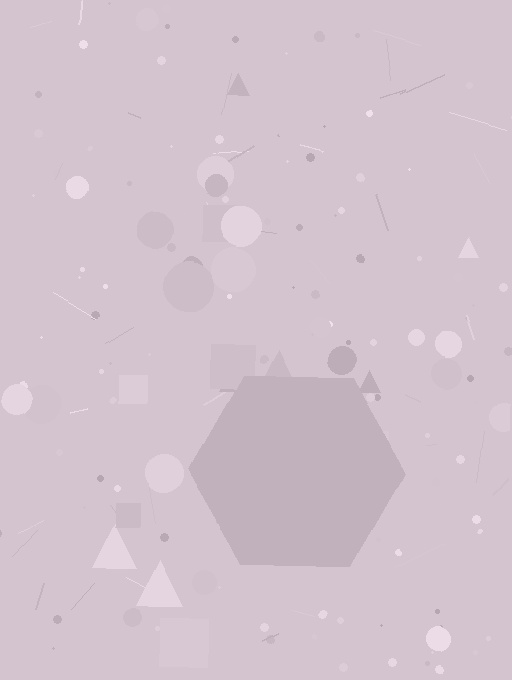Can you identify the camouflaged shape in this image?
The camouflaged shape is a hexagon.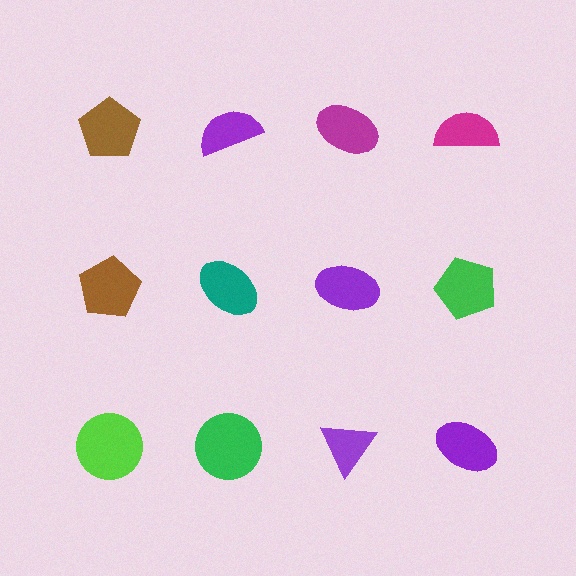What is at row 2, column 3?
A purple ellipse.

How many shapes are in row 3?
4 shapes.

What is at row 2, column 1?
A brown pentagon.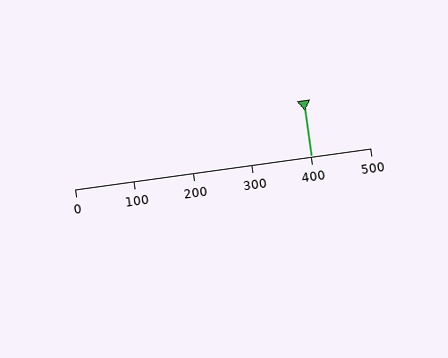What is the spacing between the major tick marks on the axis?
The major ticks are spaced 100 apart.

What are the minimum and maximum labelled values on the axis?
The axis runs from 0 to 500.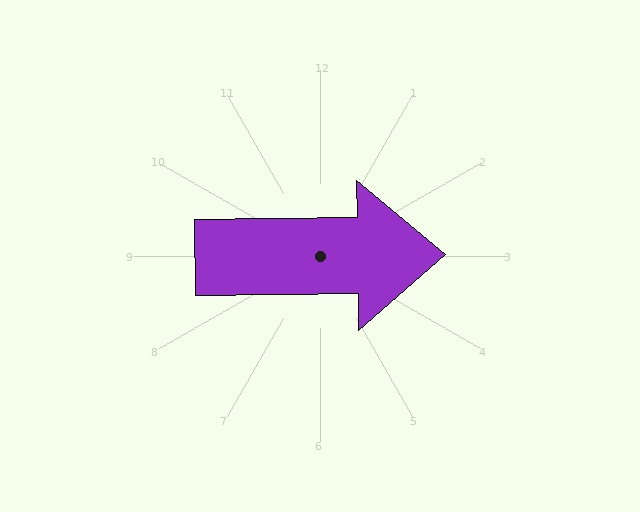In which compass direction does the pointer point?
East.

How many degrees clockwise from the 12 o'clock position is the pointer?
Approximately 89 degrees.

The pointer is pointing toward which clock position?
Roughly 3 o'clock.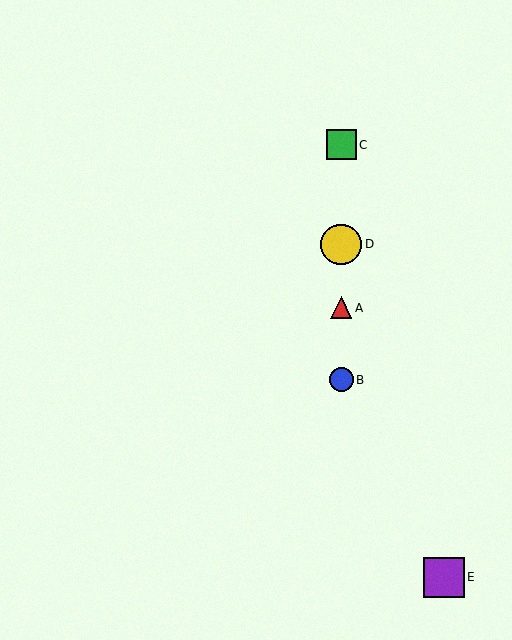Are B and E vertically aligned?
No, B is at x≈341 and E is at x≈444.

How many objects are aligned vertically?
4 objects (A, B, C, D) are aligned vertically.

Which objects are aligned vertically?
Objects A, B, C, D are aligned vertically.